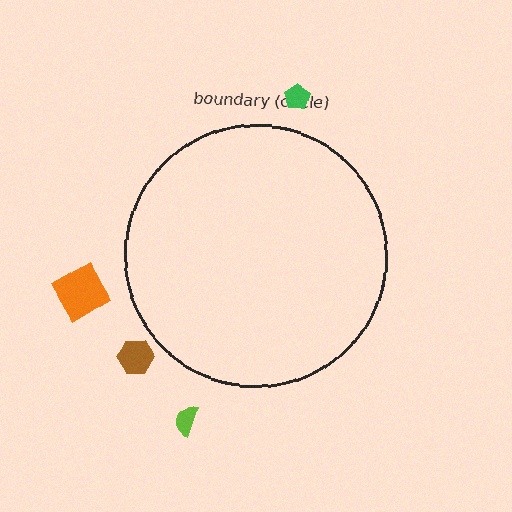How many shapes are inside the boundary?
0 inside, 4 outside.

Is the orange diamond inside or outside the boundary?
Outside.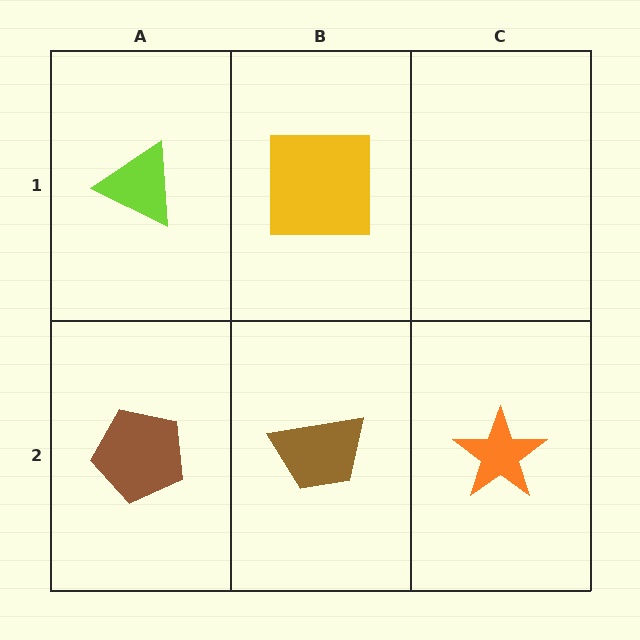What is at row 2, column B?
A brown trapezoid.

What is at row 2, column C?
An orange star.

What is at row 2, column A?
A brown pentagon.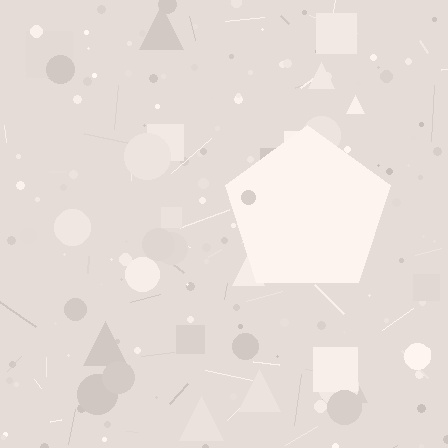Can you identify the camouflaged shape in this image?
The camouflaged shape is a pentagon.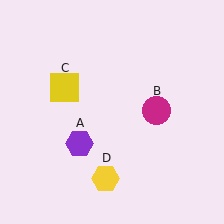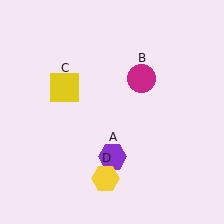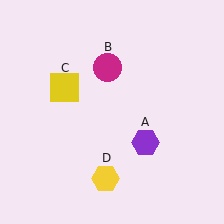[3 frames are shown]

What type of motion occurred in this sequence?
The purple hexagon (object A), magenta circle (object B) rotated counterclockwise around the center of the scene.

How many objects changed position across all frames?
2 objects changed position: purple hexagon (object A), magenta circle (object B).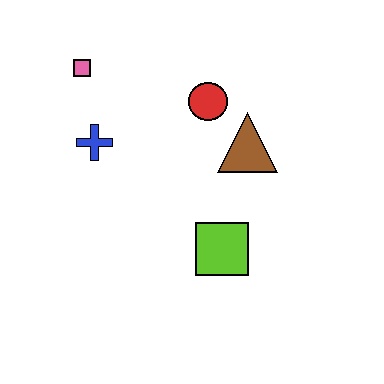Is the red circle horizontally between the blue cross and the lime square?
Yes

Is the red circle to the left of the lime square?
Yes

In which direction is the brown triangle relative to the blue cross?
The brown triangle is to the right of the blue cross.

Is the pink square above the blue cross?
Yes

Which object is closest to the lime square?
The brown triangle is closest to the lime square.